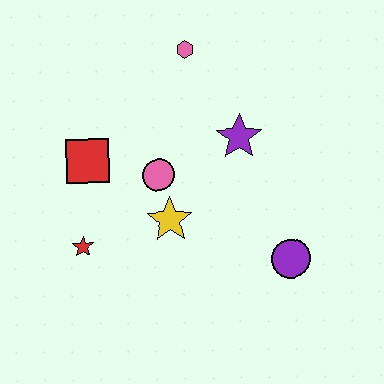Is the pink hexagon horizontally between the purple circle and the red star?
Yes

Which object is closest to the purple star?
The pink circle is closest to the purple star.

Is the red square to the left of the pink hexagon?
Yes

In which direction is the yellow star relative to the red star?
The yellow star is to the right of the red star.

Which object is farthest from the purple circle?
The pink hexagon is farthest from the purple circle.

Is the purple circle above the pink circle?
No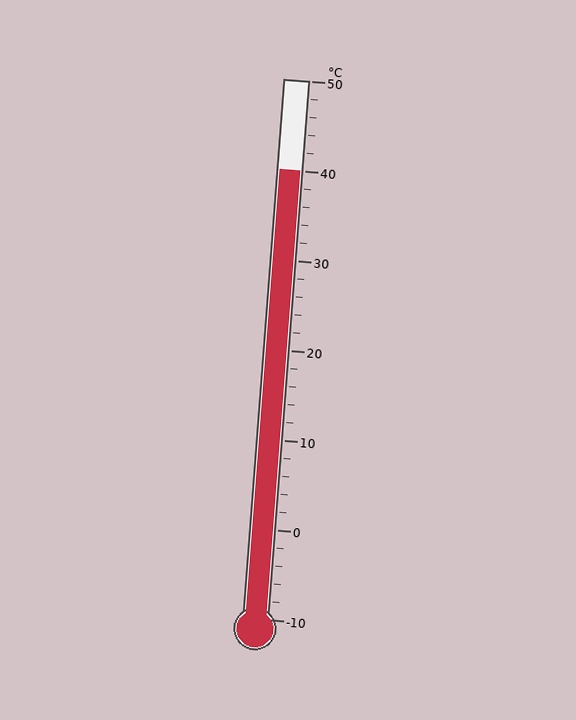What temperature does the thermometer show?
The thermometer shows approximately 40°C.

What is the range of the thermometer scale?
The thermometer scale ranges from -10°C to 50°C.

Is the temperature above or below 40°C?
The temperature is at 40°C.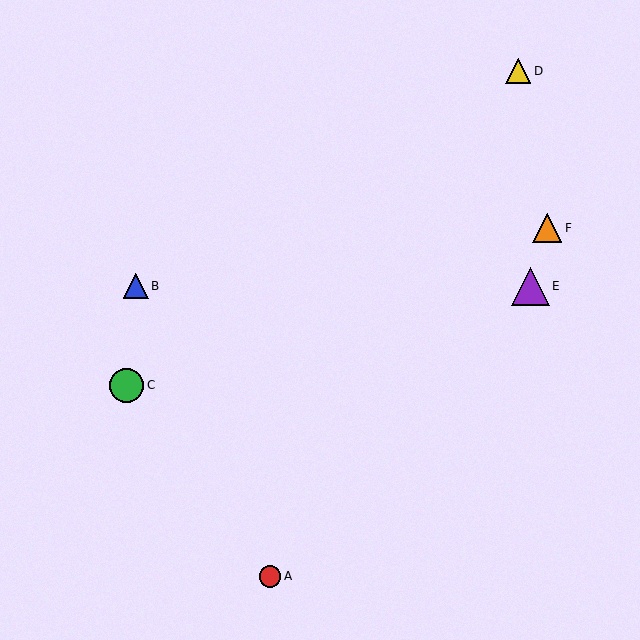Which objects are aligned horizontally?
Objects B, E are aligned horizontally.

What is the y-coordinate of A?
Object A is at y≈576.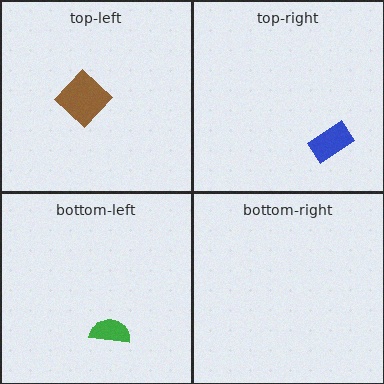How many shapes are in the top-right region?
1.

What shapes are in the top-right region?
The blue rectangle.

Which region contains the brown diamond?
The top-left region.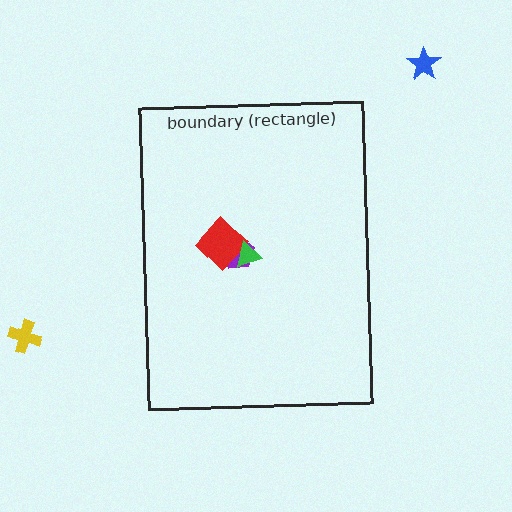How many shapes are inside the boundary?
3 inside, 2 outside.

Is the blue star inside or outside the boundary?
Outside.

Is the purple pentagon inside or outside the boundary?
Inside.